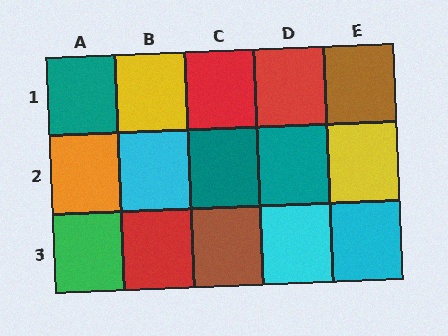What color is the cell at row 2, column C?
Teal.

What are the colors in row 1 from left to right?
Teal, yellow, red, red, brown.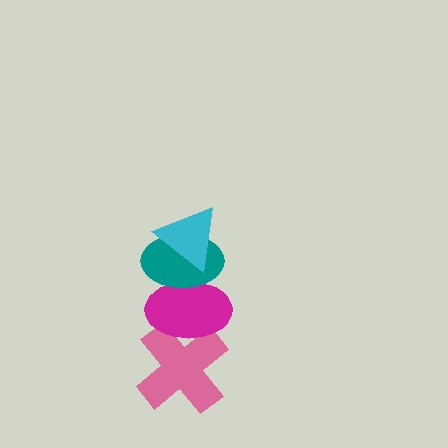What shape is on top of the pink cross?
The magenta ellipse is on top of the pink cross.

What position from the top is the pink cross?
The pink cross is 4th from the top.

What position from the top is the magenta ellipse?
The magenta ellipse is 3rd from the top.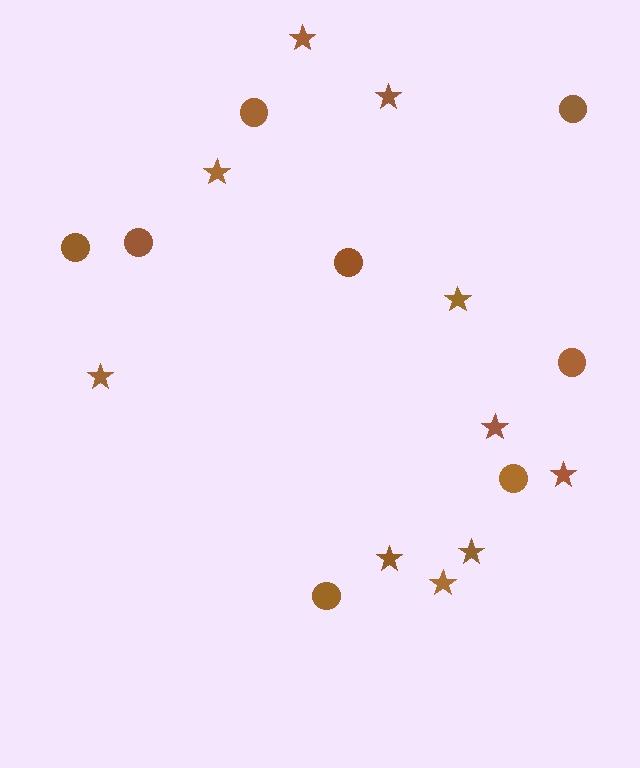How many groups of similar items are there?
There are 2 groups: one group of circles (8) and one group of stars (10).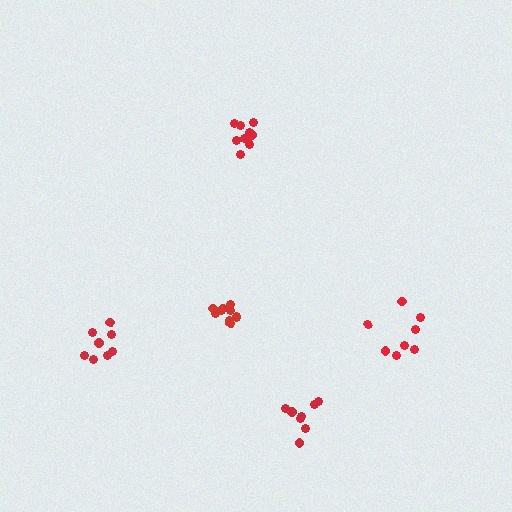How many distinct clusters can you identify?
There are 5 distinct clusters.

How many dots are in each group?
Group 1: 8 dots, Group 2: 10 dots, Group 3: 8 dots, Group 4: 10 dots, Group 5: 8 dots (44 total).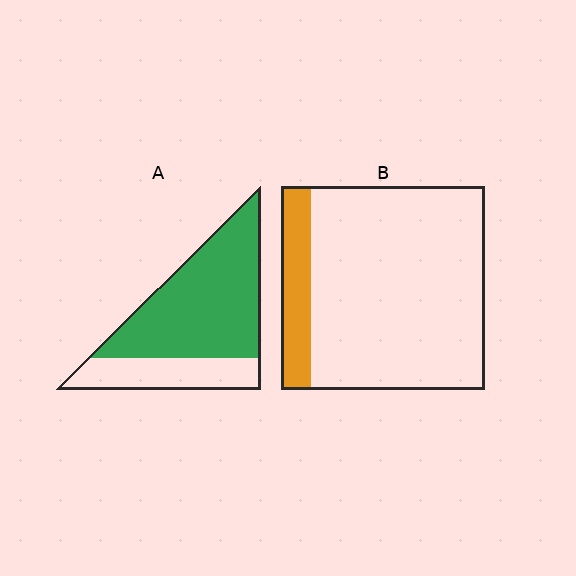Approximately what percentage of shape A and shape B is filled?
A is approximately 70% and B is approximately 15%.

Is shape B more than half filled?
No.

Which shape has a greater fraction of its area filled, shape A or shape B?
Shape A.